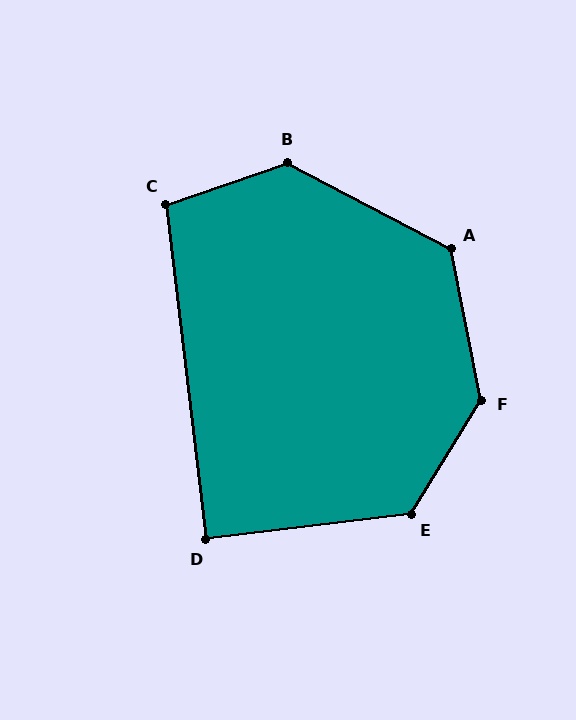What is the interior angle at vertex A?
Approximately 129 degrees (obtuse).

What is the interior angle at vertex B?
Approximately 133 degrees (obtuse).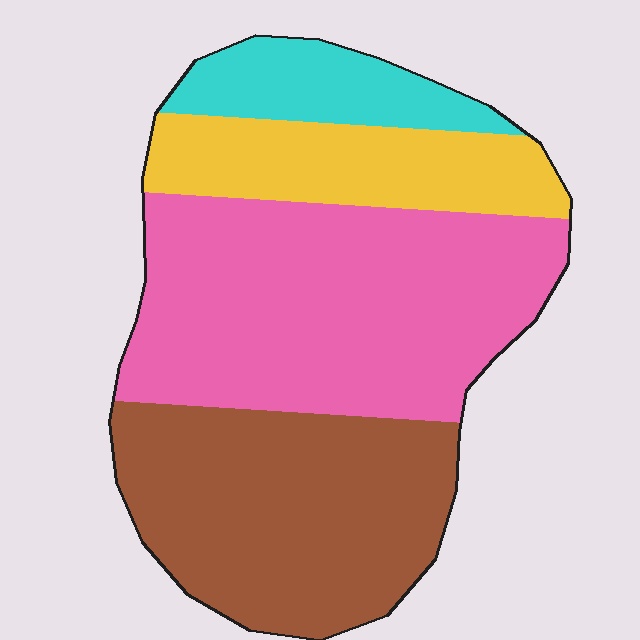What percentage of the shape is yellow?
Yellow covers 17% of the shape.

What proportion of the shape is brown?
Brown takes up about one third (1/3) of the shape.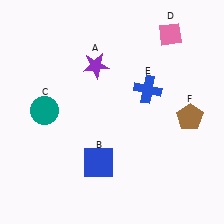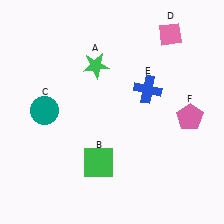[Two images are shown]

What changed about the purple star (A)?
In Image 1, A is purple. In Image 2, it changed to green.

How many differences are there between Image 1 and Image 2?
There are 3 differences between the two images.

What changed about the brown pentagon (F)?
In Image 1, F is brown. In Image 2, it changed to pink.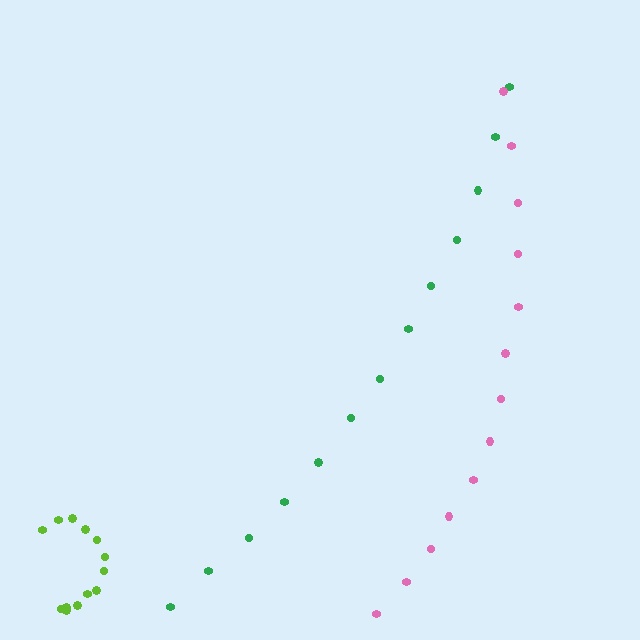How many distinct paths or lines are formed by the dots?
There are 3 distinct paths.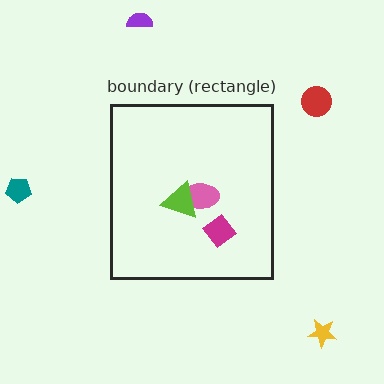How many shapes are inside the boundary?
3 inside, 4 outside.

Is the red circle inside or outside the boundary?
Outside.